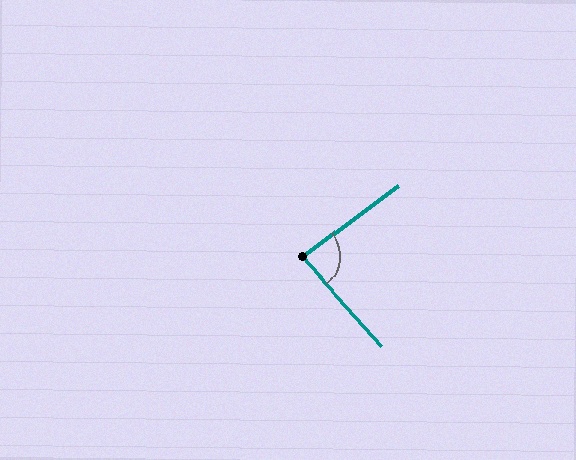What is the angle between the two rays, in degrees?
Approximately 85 degrees.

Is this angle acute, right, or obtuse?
It is acute.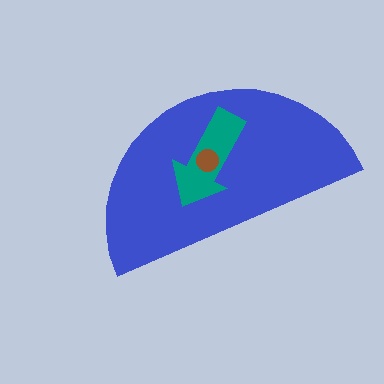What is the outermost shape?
The blue semicircle.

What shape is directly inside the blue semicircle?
The teal arrow.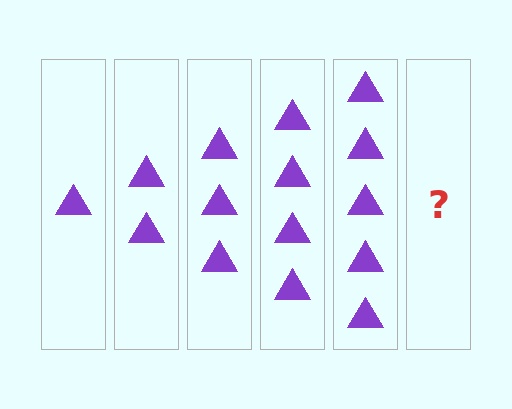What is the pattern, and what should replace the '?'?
The pattern is that each step adds one more triangle. The '?' should be 6 triangles.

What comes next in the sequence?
The next element should be 6 triangles.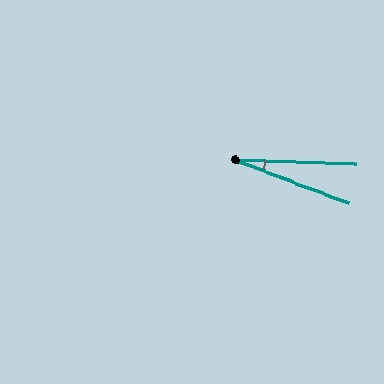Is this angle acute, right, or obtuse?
It is acute.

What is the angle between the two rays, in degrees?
Approximately 19 degrees.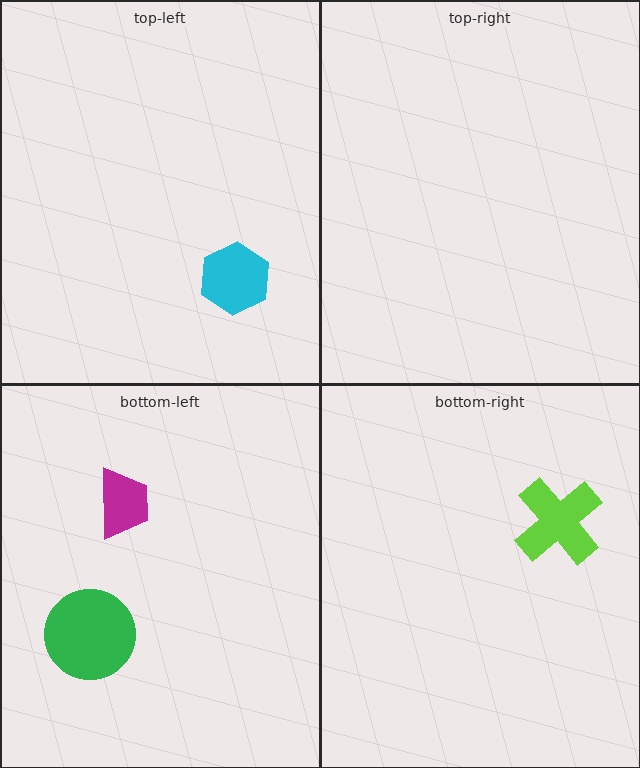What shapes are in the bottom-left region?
The green circle, the magenta trapezoid.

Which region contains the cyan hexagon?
The top-left region.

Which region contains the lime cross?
The bottom-right region.